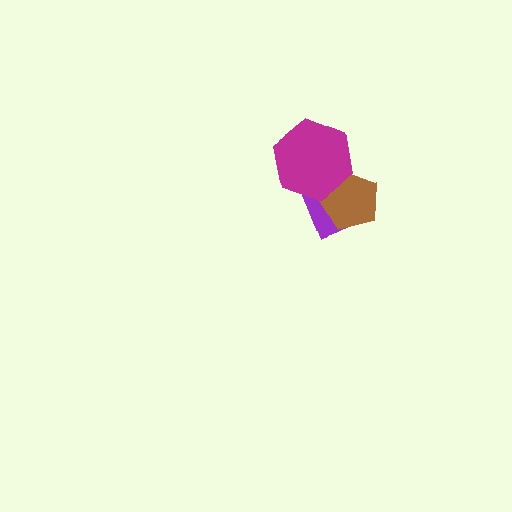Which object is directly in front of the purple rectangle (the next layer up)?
The brown pentagon is directly in front of the purple rectangle.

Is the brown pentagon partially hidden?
Yes, it is partially covered by another shape.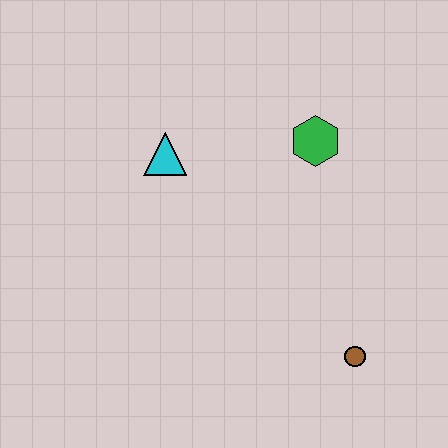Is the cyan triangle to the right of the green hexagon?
No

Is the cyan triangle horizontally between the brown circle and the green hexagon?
No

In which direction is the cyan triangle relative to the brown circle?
The cyan triangle is above the brown circle.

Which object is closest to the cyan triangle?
The green hexagon is closest to the cyan triangle.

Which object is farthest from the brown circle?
The cyan triangle is farthest from the brown circle.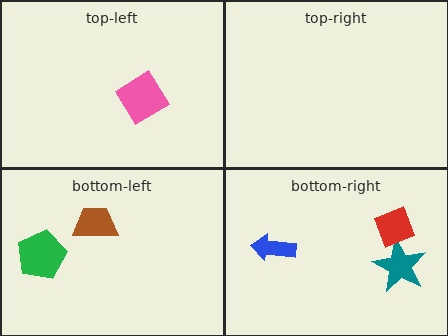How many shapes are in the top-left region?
1.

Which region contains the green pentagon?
The bottom-left region.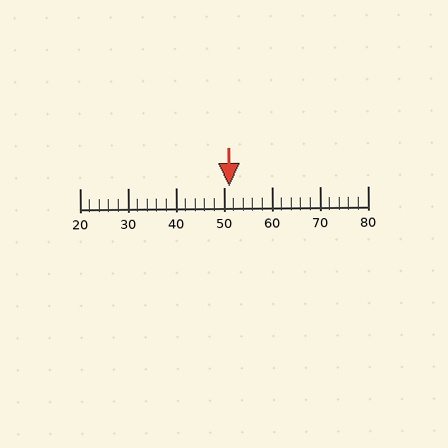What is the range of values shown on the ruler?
The ruler shows values from 20 to 80.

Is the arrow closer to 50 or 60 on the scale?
The arrow is closer to 50.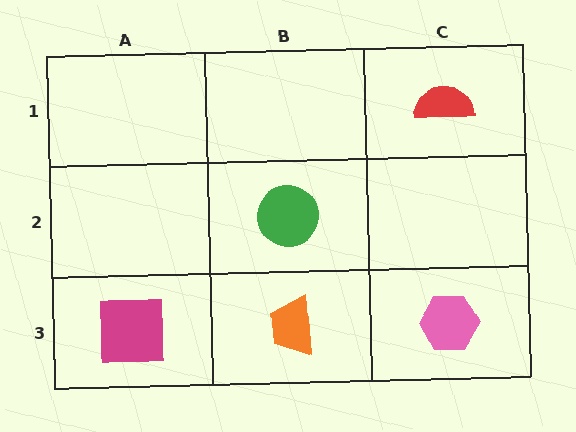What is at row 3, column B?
An orange trapezoid.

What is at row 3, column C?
A pink hexagon.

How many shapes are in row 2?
1 shape.